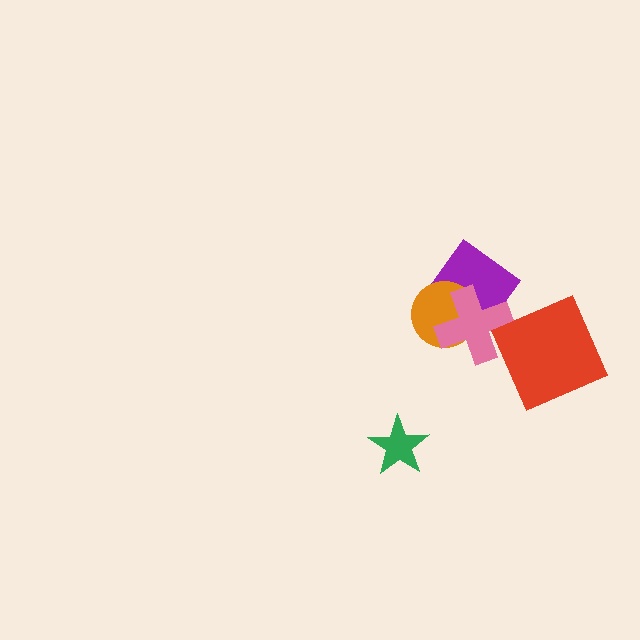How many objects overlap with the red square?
0 objects overlap with the red square.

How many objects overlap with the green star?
0 objects overlap with the green star.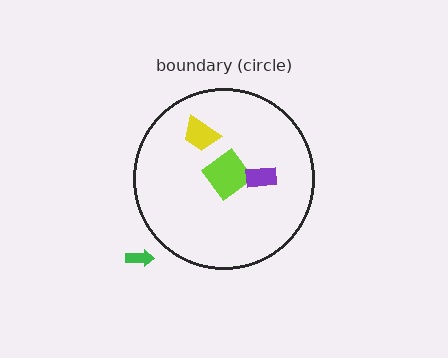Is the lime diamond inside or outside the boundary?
Inside.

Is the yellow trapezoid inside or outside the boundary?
Inside.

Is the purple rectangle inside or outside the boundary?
Inside.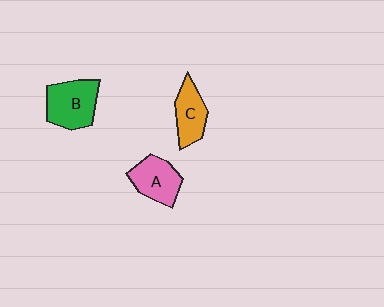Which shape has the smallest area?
Shape C (orange).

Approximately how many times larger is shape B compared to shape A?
Approximately 1.2 times.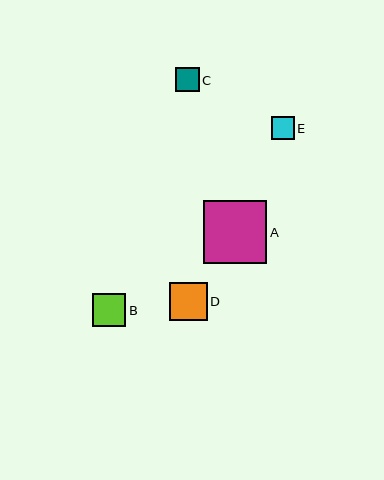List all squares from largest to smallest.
From largest to smallest: A, D, B, C, E.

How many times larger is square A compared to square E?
Square A is approximately 2.8 times the size of square E.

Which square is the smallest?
Square E is the smallest with a size of approximately 23 pixels.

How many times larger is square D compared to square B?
Square D is approximately 1.1 times the size of square B.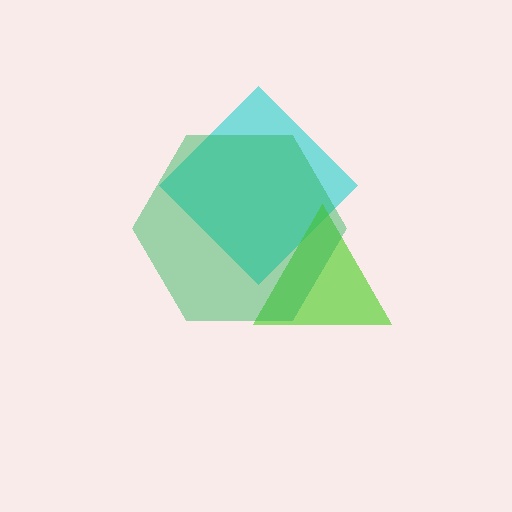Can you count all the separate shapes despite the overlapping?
Yes, there are 3 separate shapes.